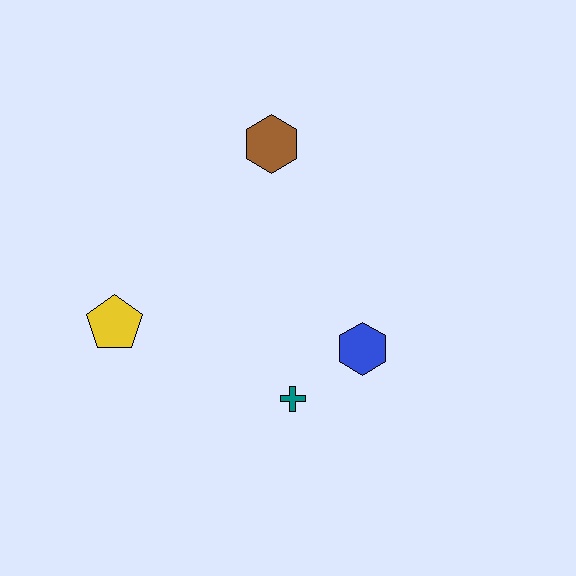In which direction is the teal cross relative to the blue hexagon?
The teal cross is to the left of the blue hexagon.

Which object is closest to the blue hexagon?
The teal cross is closest to the blue hexagon.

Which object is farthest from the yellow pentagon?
The blue hexagon is farthest from the yellow pentagon.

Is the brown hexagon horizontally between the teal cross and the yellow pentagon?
Yes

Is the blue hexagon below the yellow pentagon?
Yes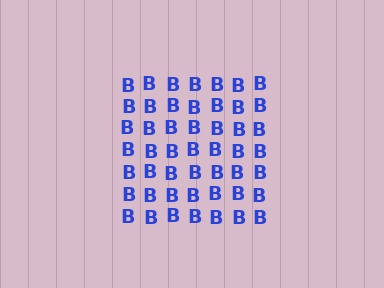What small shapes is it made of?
It is made of small letter B's.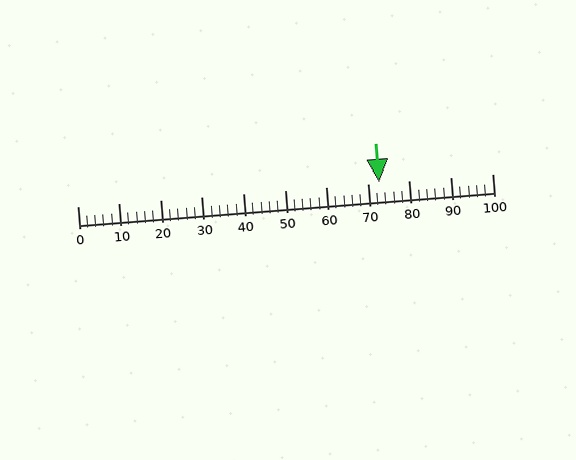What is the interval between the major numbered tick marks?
The major tick marks are spaced 10 units apart.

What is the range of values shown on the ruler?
The ruler shows values from 0 to 100.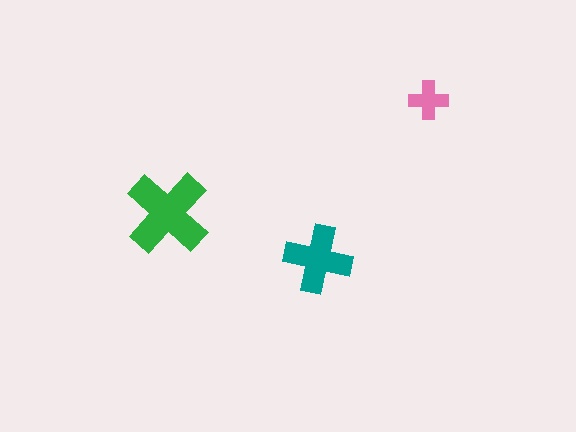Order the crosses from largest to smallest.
the green one, the teal one, the pink one.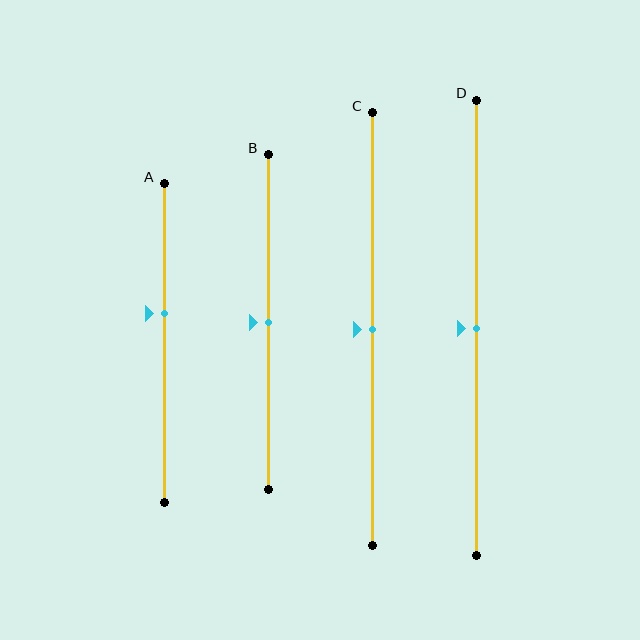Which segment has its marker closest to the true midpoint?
Segment B has its marker closest to the true midpoint.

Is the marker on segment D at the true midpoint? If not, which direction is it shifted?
Yes, the marker on segment D is at the true midpoint.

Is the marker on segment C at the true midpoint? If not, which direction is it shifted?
Yes, the marker on segment C is at the true midpoint.